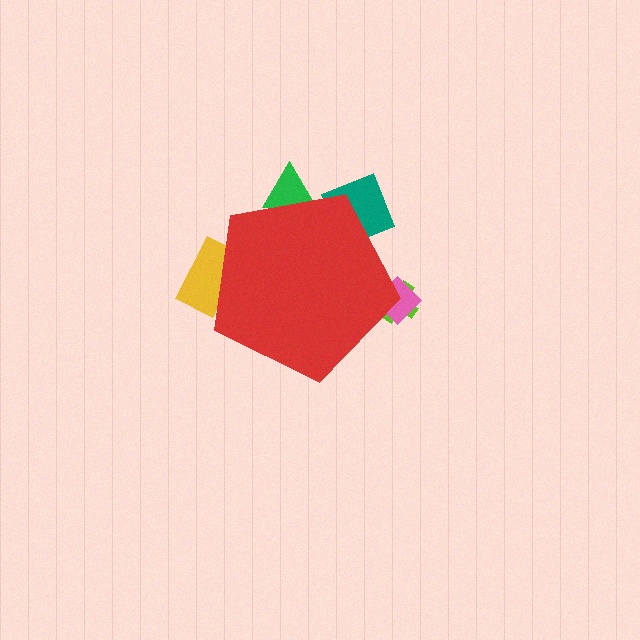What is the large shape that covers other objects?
A red pentagon.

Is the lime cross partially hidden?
Yes, the lime cross is partially hidden behind the red pentagon.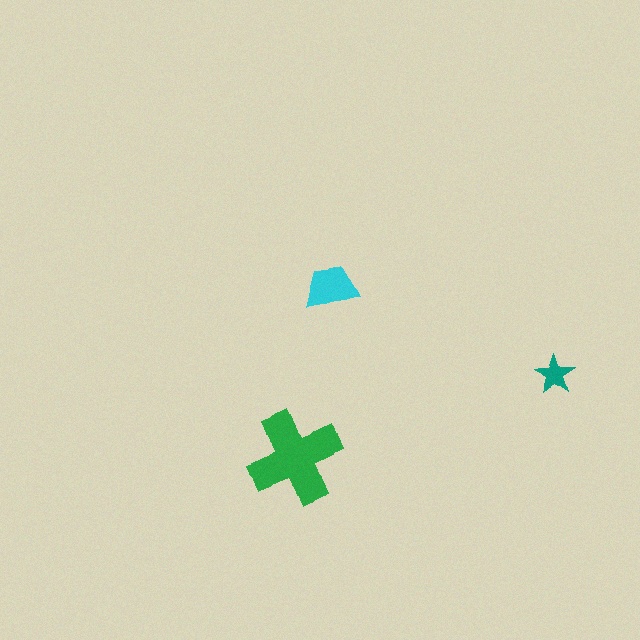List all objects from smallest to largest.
The teal star, the cyan trapezoid, the green cross.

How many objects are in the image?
There are 3 objects in the image.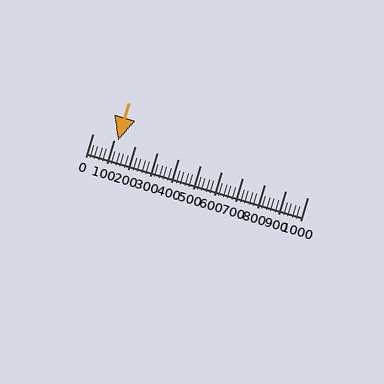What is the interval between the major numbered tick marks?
The major tick marks are spaced 100 units apart.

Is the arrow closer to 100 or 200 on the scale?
The arrow is closer to 100.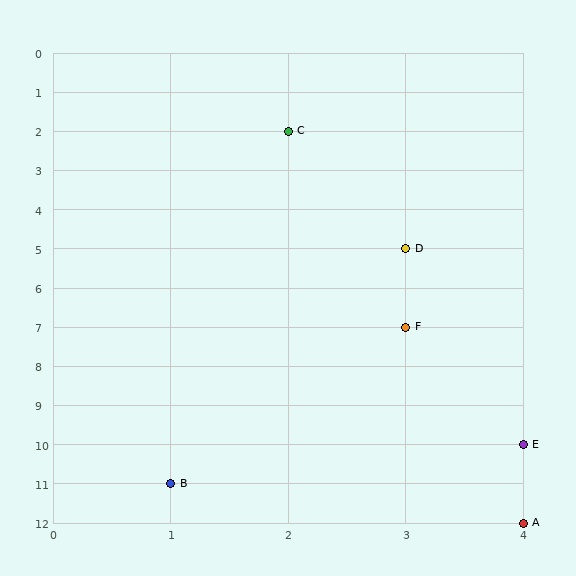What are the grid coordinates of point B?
Point B is at grid coordinates (1, 11).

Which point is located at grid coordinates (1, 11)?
Point B is at (1, 11).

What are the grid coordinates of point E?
Point E is at grid coordinates (4, 10).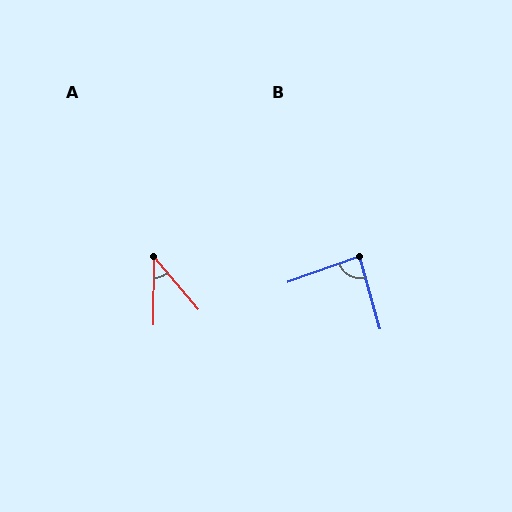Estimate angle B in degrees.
Approximately 86 degrees.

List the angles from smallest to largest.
A (41°), B (86°).